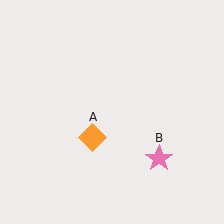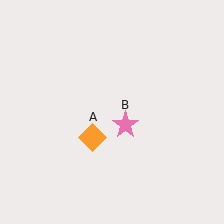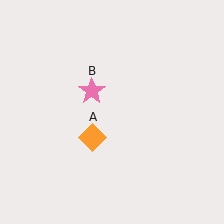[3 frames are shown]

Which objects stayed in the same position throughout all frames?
Orange diamond (object A) remained stationary.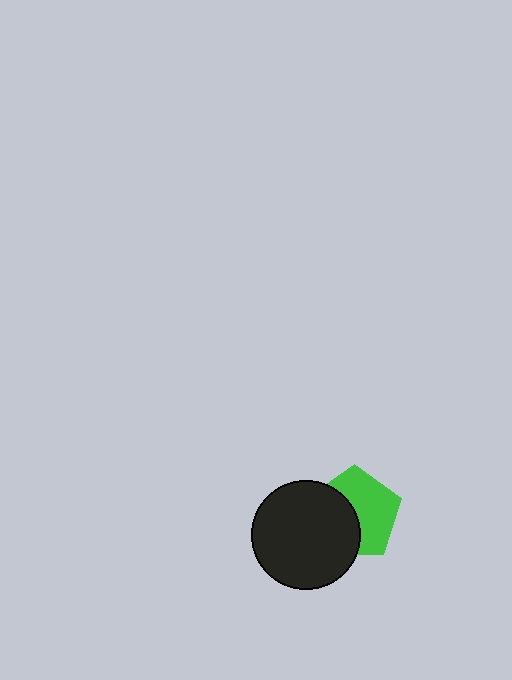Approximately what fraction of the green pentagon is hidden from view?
Roughly 45% of the green pentagon is hidden behind the black circle.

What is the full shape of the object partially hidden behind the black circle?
The partially hidden object is a green pentagon.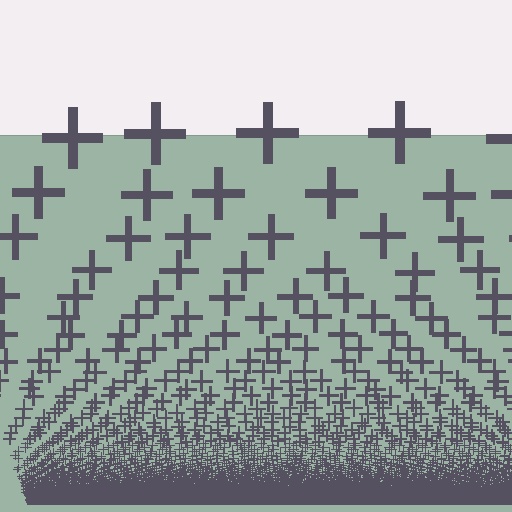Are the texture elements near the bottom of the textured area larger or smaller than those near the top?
Smaller. The gradient is inverted — elements near the bottom are smaller and denser.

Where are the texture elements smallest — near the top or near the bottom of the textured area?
Near the bottom.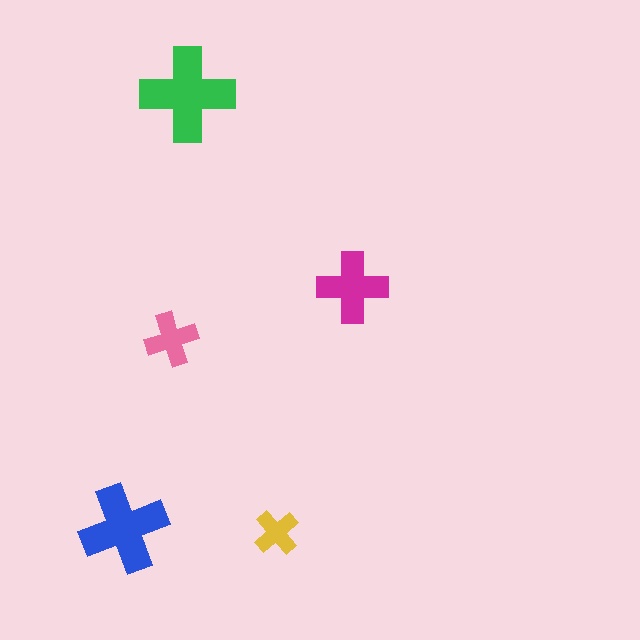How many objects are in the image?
There are 5 objects in the image.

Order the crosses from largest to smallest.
the green one, the blue one, the magenta one, the pink one, the yellow one.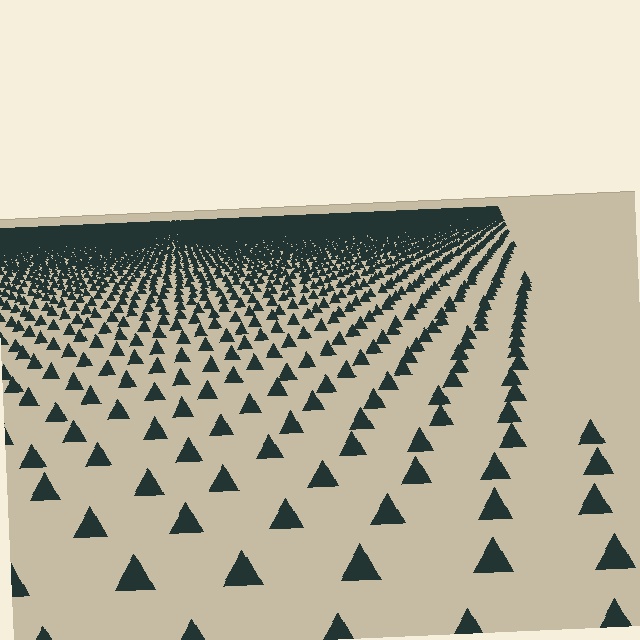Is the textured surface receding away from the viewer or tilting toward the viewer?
The surface is receding away from the viewer. Texture elements get smaller and denser toward the top.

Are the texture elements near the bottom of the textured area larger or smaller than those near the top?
Larger. Near the bottom, elements are closer to the viewer and appear at a bigger on-screen size.